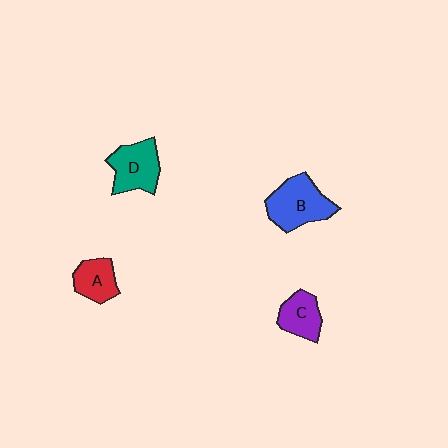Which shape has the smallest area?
Shape A (red).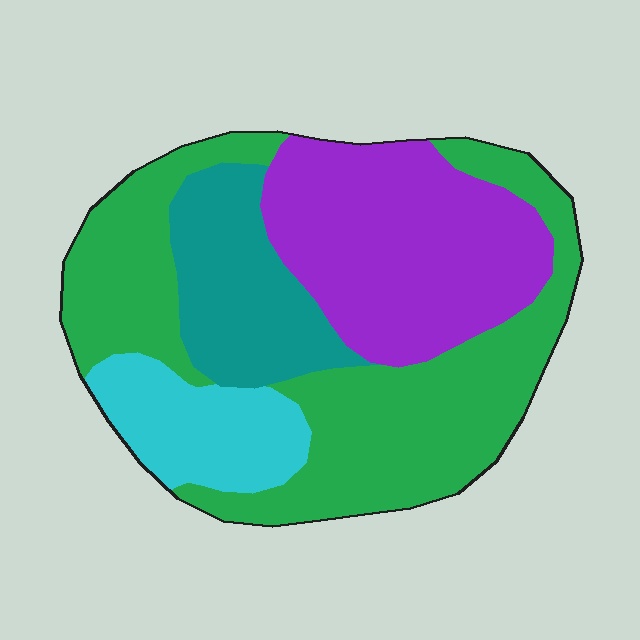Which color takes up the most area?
Green, at roughly 45%.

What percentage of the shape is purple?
Purple covers about 30% of the shape.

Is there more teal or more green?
Green.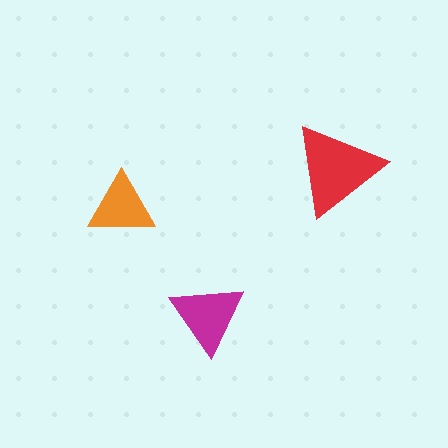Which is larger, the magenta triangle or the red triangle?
The red one.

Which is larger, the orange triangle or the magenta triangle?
The magenta one.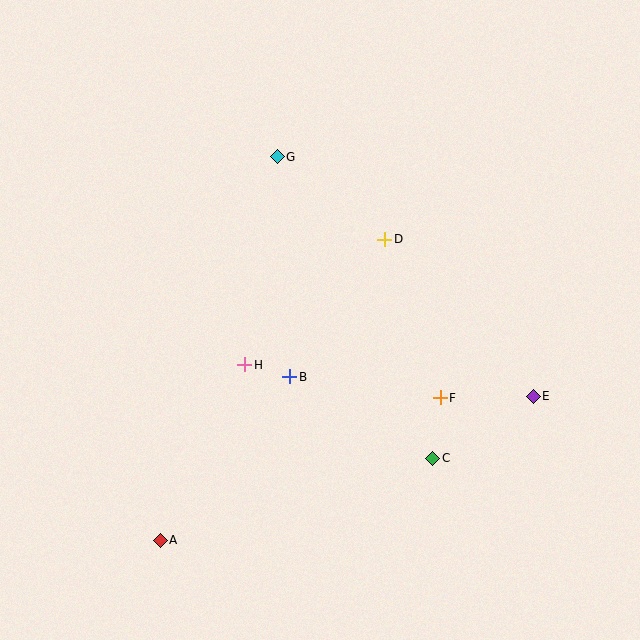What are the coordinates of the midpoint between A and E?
The midpoint between A and E is at (347, 468).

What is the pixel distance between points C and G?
The distance between C and G is 340 pixels.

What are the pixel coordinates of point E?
Point E is at (533, 396).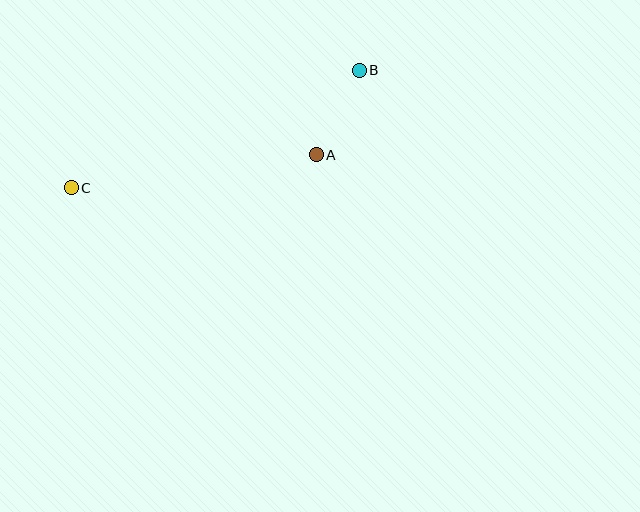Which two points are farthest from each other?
Points B and C are farthest from each other.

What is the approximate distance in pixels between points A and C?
The distance between A and C is approximately 247 pixels.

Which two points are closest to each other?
Points A and B are closest to each other.